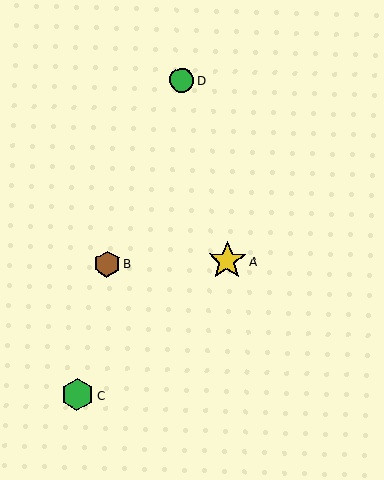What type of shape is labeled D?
Shape D is a green circle.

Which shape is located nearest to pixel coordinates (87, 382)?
The green hexagon (labeled C) at (77, 395) is nearest to that location.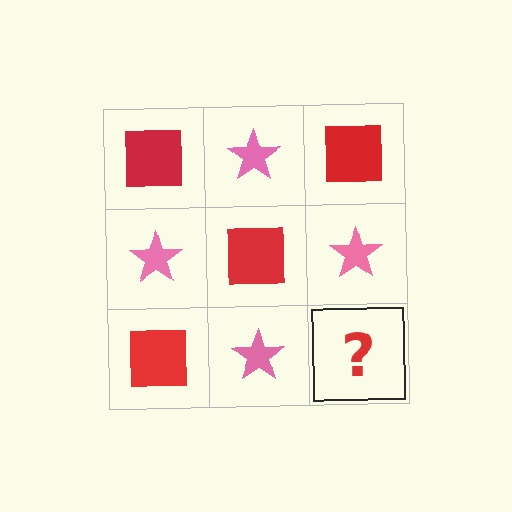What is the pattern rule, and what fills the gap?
The rule is that it alternates red square and pink star in a checkerboard pattern. The gap should be filled with a red square.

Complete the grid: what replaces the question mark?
The question mark should be replaced with a red square.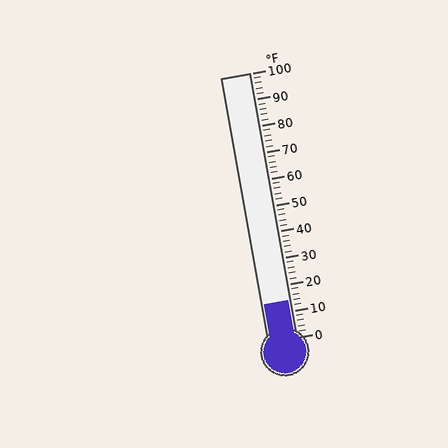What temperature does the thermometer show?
The thermometer shows approximately 14°F.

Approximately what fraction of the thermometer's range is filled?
The thermometer is filled to approximately 15% of its range.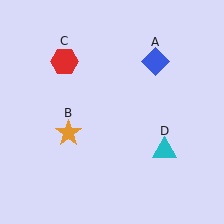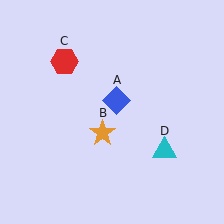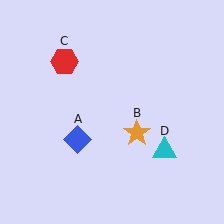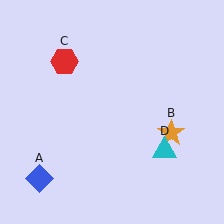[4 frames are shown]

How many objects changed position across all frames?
2 objects changed position: blue diamond (object A), orange star (object B).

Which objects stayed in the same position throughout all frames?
Red hexagon (object C) and cyan triangle (object D) remained stationary.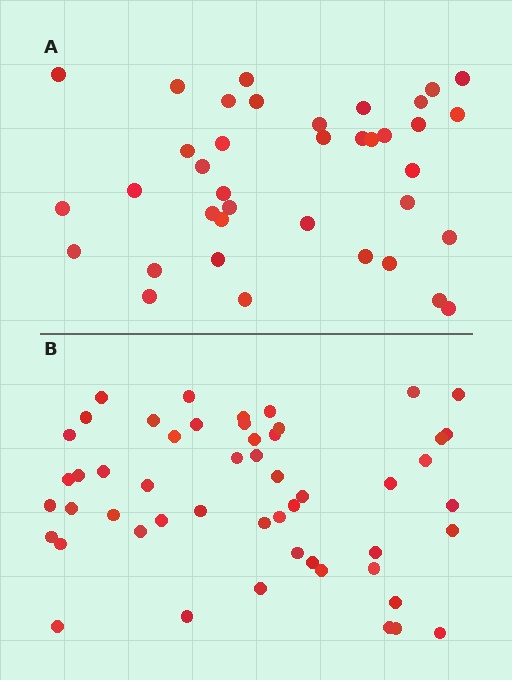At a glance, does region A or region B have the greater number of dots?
Region B (the bottom region) has more dots.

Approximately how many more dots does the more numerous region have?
Region B has approximately 15 more dots than region A.